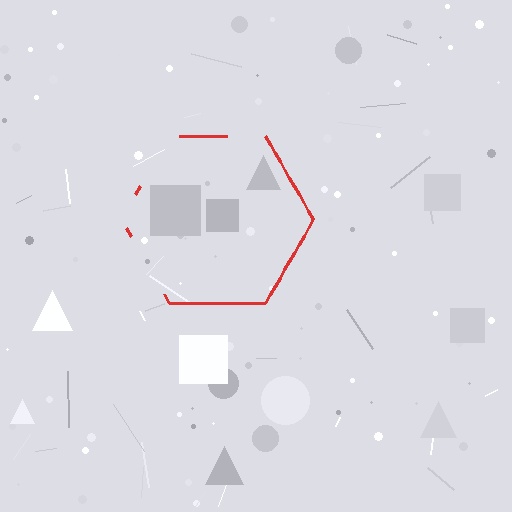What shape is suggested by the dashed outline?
The dashed outline suggests a hexagon.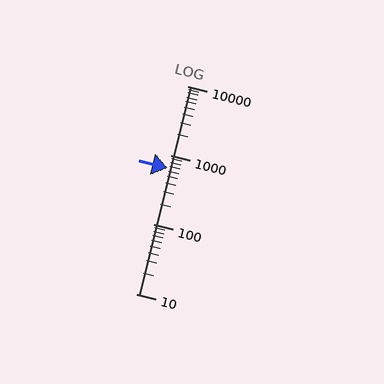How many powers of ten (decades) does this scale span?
The scale spans 3 decades, from 10 to 10000.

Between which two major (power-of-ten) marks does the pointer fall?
The pointer is between 100 and 1000.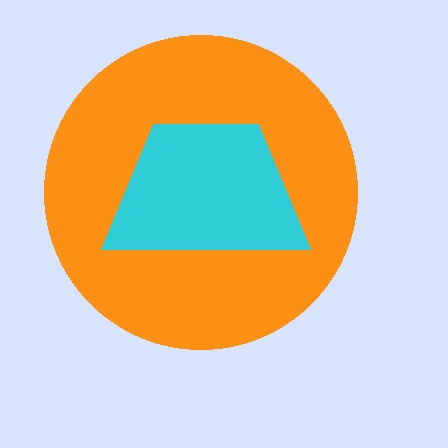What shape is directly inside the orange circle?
The cyan trapezoid.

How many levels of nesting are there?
2.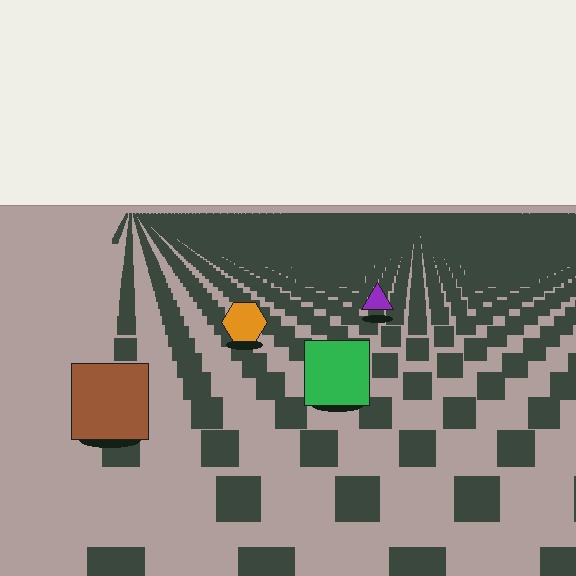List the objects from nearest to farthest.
From nearest to farthest: the brown square, the green square, the orange hexagon, the purple triangle.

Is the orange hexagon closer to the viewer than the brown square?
No. The brown square is closer — you can tell from the texture gradient: the ground texture is coarser near it.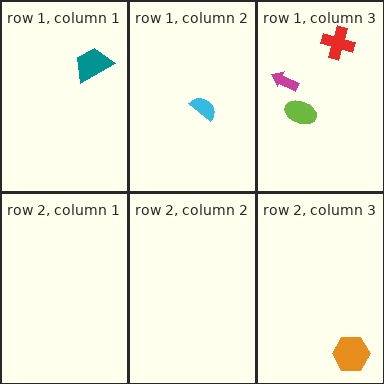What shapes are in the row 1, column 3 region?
The red cross, the lime ellipse, the magenta arrow.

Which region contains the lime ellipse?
The row 1, column 3 region.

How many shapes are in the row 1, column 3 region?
3.